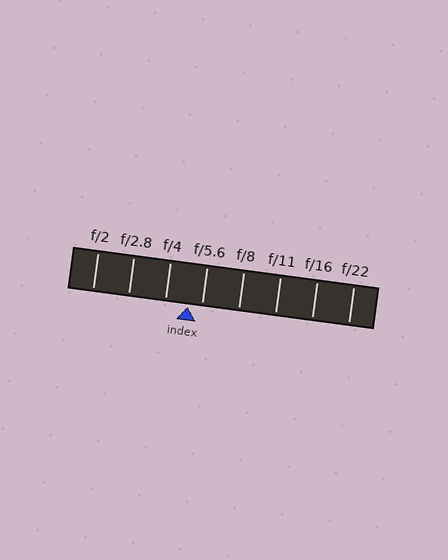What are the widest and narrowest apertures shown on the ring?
The widest aperture shown is f/2 and the narrowest is f/22.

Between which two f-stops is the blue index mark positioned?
The index mark is between f/4 and f/5.6.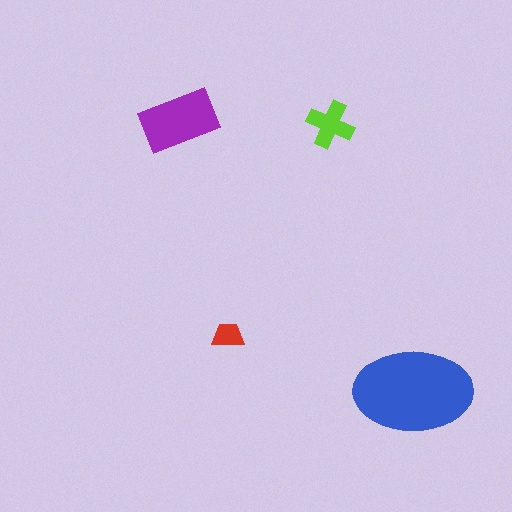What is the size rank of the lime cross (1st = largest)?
3rd.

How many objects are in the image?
There are 4 objects in the image.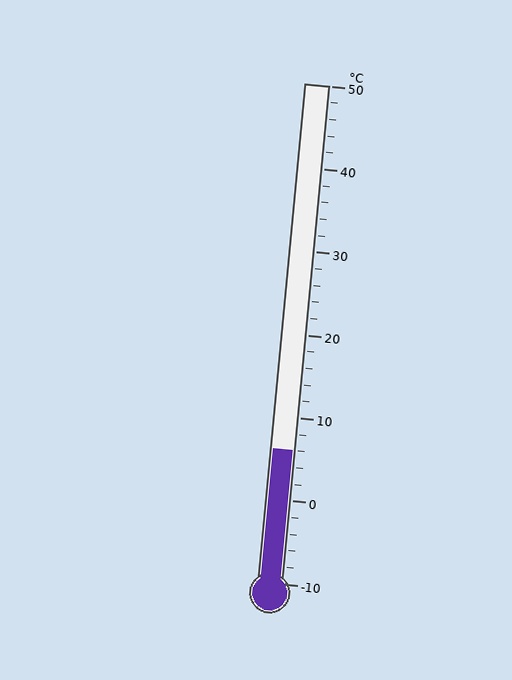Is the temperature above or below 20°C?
The temperature is below 20°C.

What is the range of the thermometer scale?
The thermometer scale ranges from -10°C to 50°C.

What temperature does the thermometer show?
The thermometer shows approximately 6°C.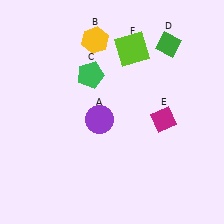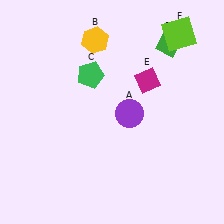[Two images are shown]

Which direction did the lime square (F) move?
The lime square (F) moved right.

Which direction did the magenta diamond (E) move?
The magenta diamond (E) moved up.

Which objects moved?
The objects that moved are: the purple circle (A), the magenta diamond (E), the lime square (F).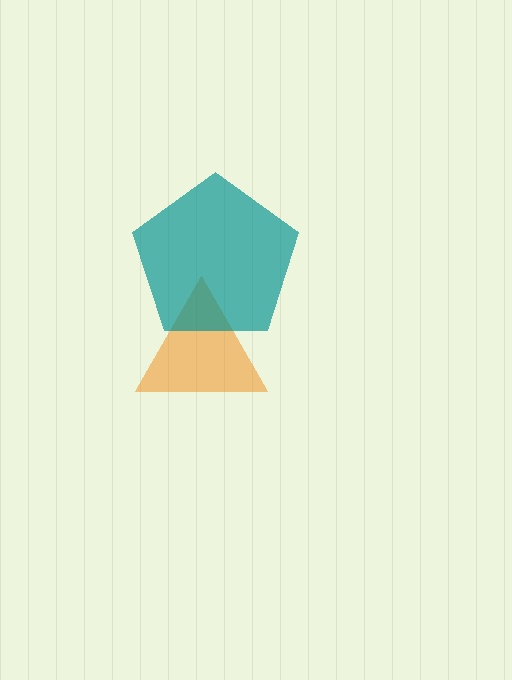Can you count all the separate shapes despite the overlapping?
Yes, there are 2 separate shapes.